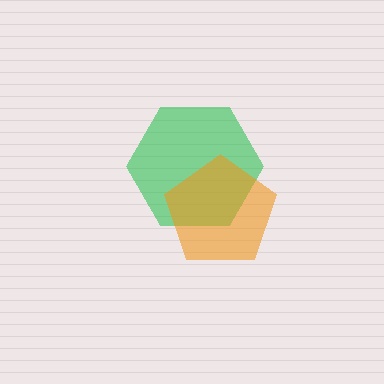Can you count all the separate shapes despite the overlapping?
Yes, there are 2 separate shapes.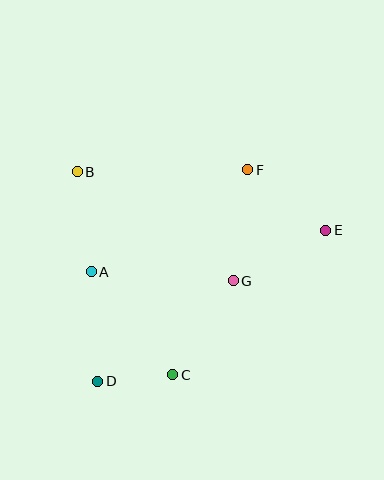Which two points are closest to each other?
Points C and D are closest to each other.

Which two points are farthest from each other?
Points D and E are farthest from each other.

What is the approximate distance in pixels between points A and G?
The distance between A and G is approximately 143 pixels.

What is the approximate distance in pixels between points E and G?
The distance between E and G is approximately 105 pixels.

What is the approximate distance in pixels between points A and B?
The distance between A and B is approximately 101 pixels.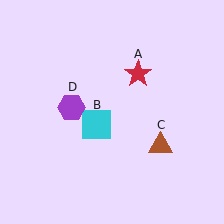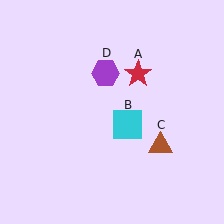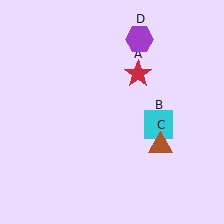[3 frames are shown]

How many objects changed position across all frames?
2 objects changed position: cyan square (object B), purple hexagon (object D).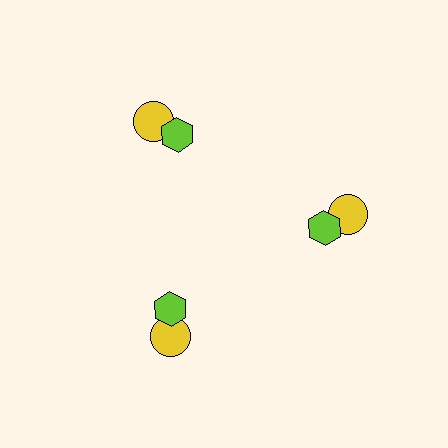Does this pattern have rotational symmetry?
Yes, this pattern has 3-fold rotational symmetry. It looks the same after rotating 120 degrees around the center.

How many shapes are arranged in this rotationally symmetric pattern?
There are 6 shapes, arranged in 3 groups of 2.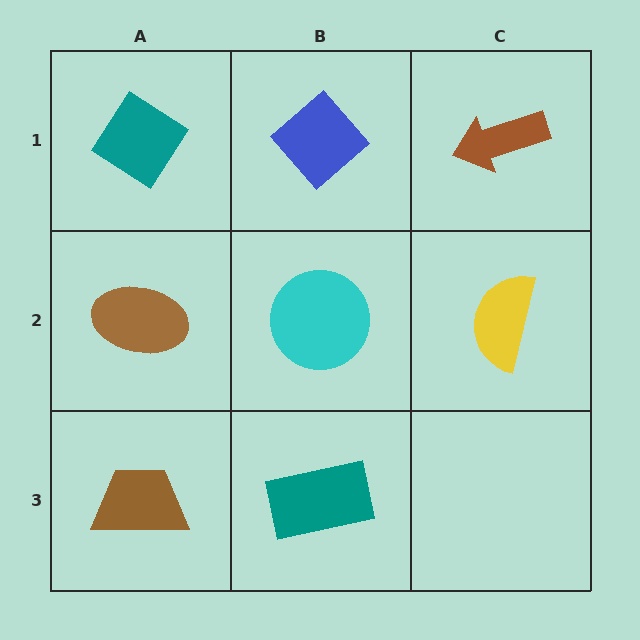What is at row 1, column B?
A blue diamond.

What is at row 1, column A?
A teal diamond.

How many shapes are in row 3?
2 shapes.